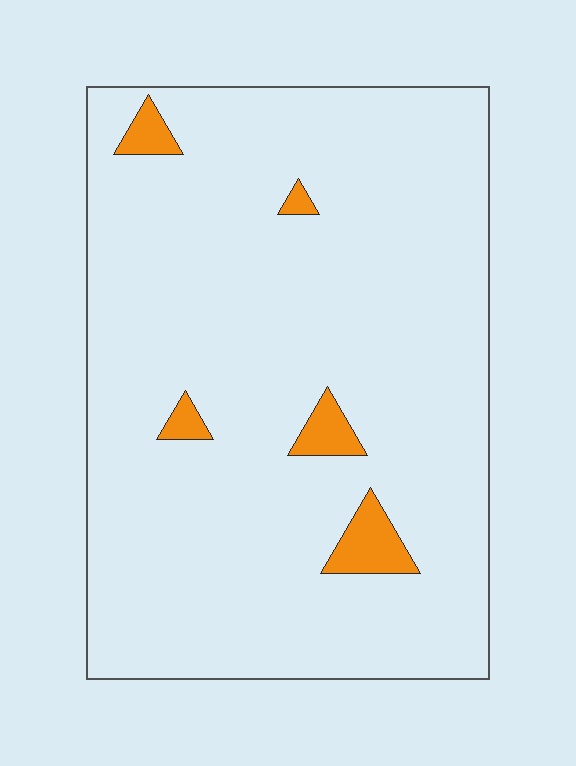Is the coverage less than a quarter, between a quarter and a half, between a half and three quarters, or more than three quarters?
Less than a quarter.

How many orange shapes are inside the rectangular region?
5.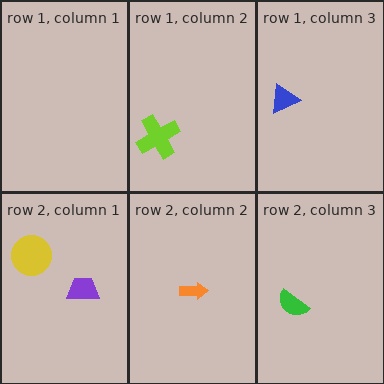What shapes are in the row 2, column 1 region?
The purple trapezoid, the yellow circle.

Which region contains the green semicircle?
The row 2, column 3 region.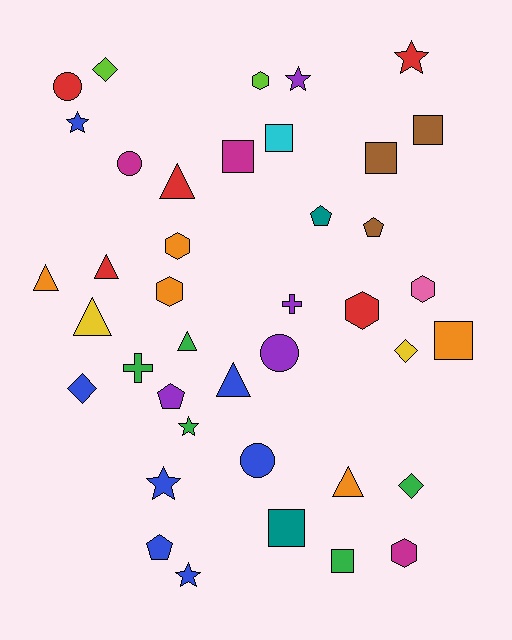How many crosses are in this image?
There are 2 crosses.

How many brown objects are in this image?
There are 3 brown objects.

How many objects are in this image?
There are 40 objects.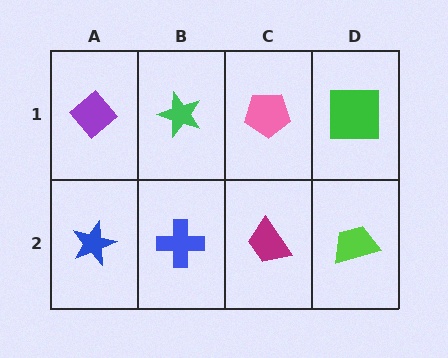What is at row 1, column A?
A purple diamond.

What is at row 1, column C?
A pink pentagon.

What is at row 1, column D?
A green square.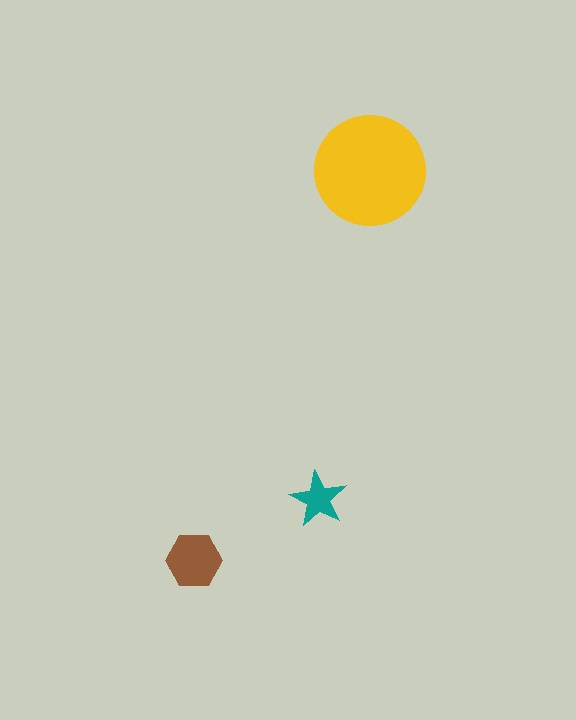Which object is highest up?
The yellow circle is topmost.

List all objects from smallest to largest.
The teal star, the brown hexagon, the yellow circle.